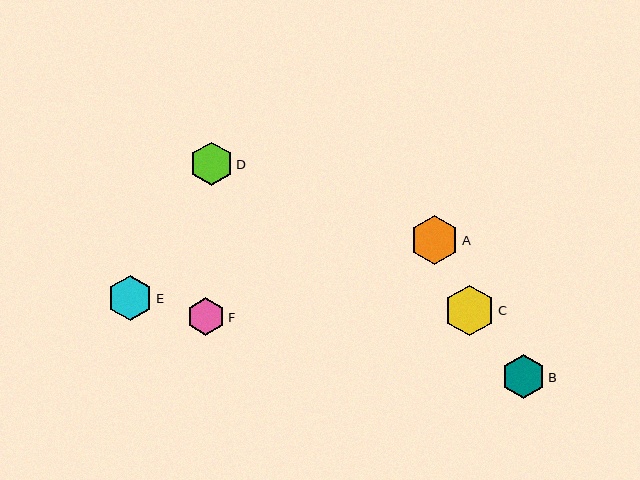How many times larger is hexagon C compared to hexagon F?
Hexagon C is approximately 1.3 times the size of hexagon F.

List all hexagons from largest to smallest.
From largest to smallest: C, A, E, B, D, F.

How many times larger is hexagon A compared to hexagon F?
Hexagon A is approximately 1.3 times the size of hexagon F.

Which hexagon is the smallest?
Hexagon F is the smallest with a size of approximately 38 pixels.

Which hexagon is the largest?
Hexagon C is the largest with a size of approximately 51 pixels.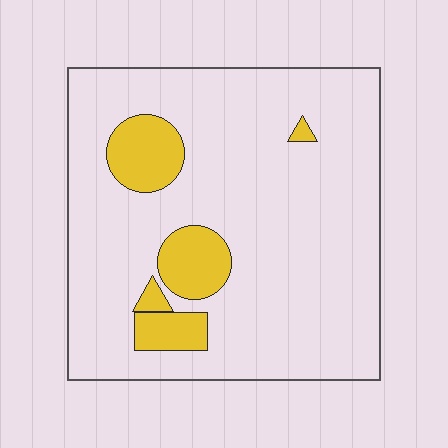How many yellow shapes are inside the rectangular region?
5.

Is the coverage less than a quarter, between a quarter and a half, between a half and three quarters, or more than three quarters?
Less than a quarter.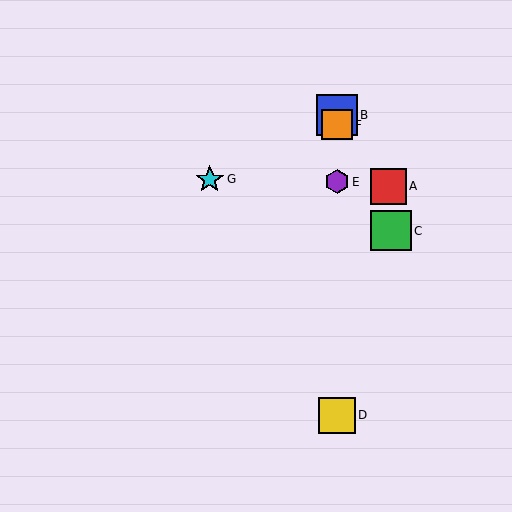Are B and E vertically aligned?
Yes, both are at x≈337.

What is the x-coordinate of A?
Object A is at x≈388.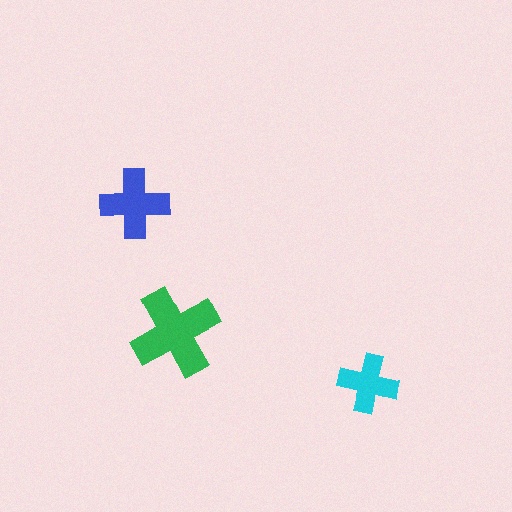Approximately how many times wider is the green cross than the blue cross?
About 1.5 times wider.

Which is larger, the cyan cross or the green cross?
The green one.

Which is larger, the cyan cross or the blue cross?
The blue one.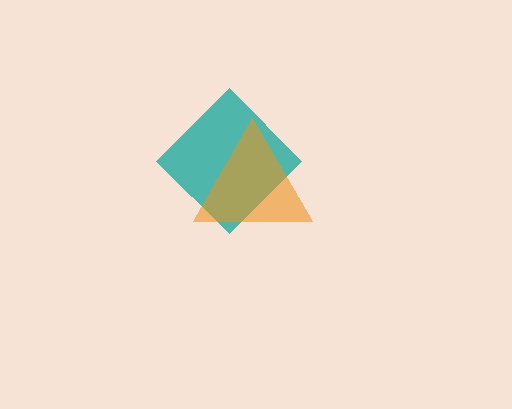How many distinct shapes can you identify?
There are 2 distinct shapes: a teal diamond, an orange triangle.